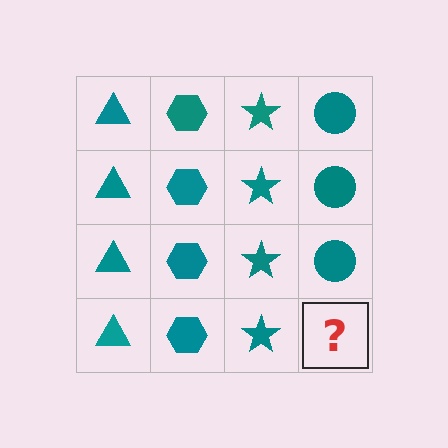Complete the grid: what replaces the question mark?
The question mark should be replaced with a teal circle.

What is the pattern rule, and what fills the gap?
The rule is that each column has a consistent shape. The gap should be filled with a teal circle.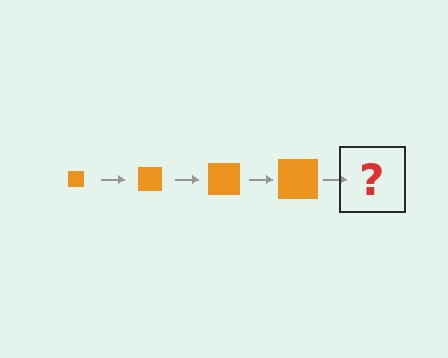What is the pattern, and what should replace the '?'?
The pattern is that the square gets progressively larger each step. The '?' should be an orange square, larger than the previous one.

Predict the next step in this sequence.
The next step is an orange square, larger than the previous one.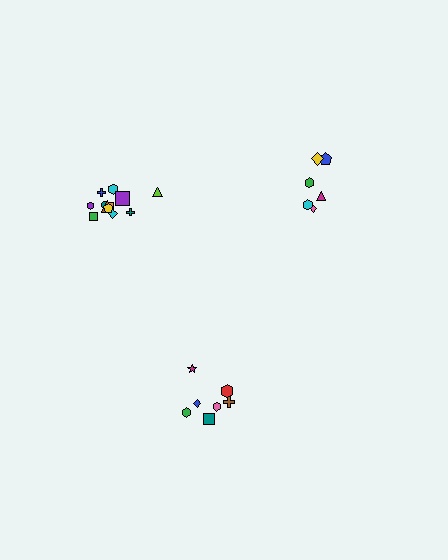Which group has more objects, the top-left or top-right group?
The top-left group.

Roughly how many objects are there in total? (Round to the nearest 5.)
Roughly 25 objects in total.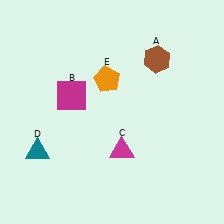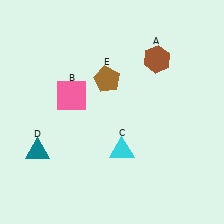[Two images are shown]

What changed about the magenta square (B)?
In Image 1, B is magenta. In Image 2, it changed to pink.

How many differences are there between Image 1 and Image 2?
There are 3 differences between the two images.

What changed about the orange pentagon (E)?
In Image 1, E is orange. In Image 2, it changed to brown.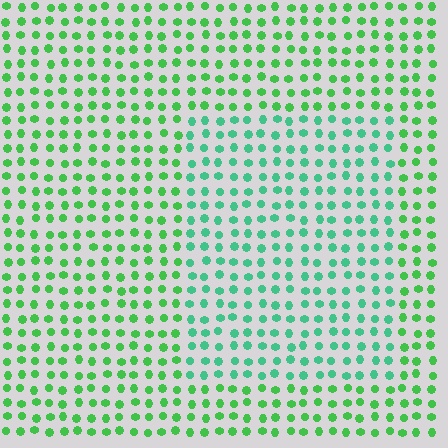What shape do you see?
I see a rectangle.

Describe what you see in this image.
The image is filled with small green elements in a uniform arrangement. A rectangle-shaped region is visible where the elements are tinted to a slightly different hue, forming a subtle color boundary.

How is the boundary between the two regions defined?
The boundary is defined purely by a slight shift in hue (about 30 degrees). Spacing, size, and orientation are identical on both sides.